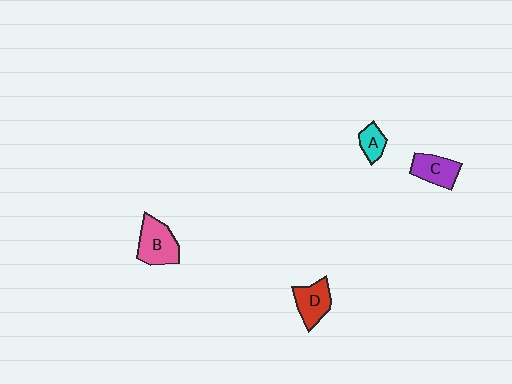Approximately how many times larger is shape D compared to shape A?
Approximately 1.7 times.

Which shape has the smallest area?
Shape A (cyan).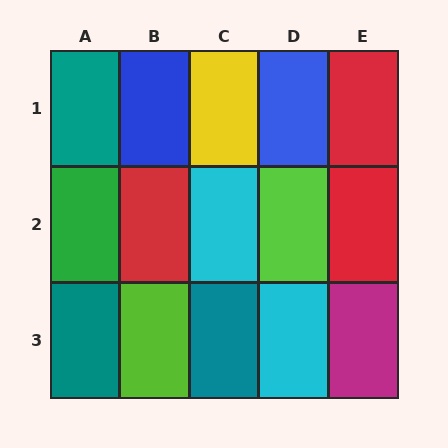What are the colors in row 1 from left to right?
Teal, blue, yellow, blue, red.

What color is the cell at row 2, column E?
Red.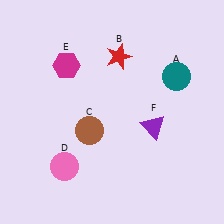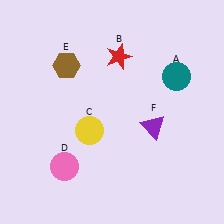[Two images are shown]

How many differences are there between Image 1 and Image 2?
There are 2 differences between the two images.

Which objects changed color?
C changed from brown to yellow. E changed from magenta to brown.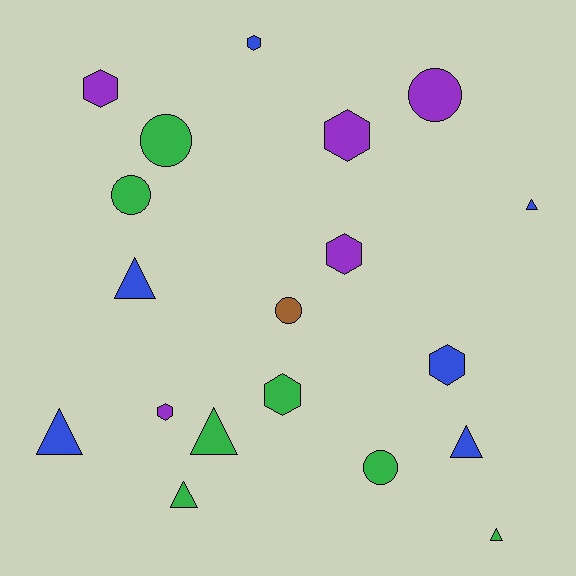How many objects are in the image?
There are 19 objects.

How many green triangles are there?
There are 3 green triangles.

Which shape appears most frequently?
Hexagon, with 7 objects.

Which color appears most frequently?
Green, with 7 objects.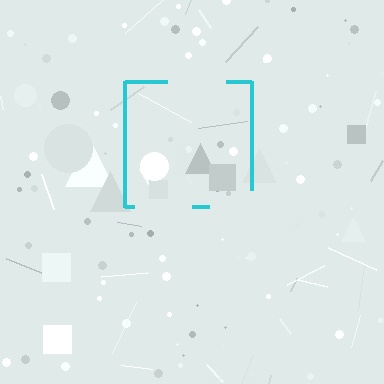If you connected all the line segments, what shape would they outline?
They would outline a square.